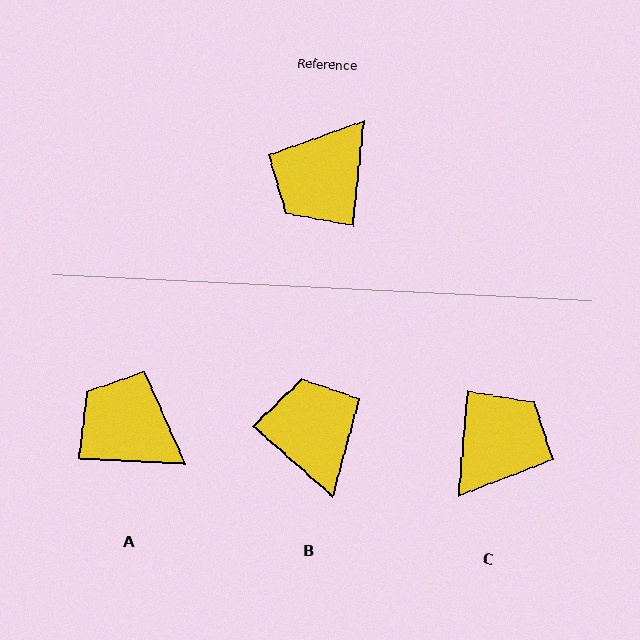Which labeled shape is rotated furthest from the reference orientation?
C, about 179 degrees away.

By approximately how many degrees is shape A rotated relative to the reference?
Approximately 87 degrees clockwise.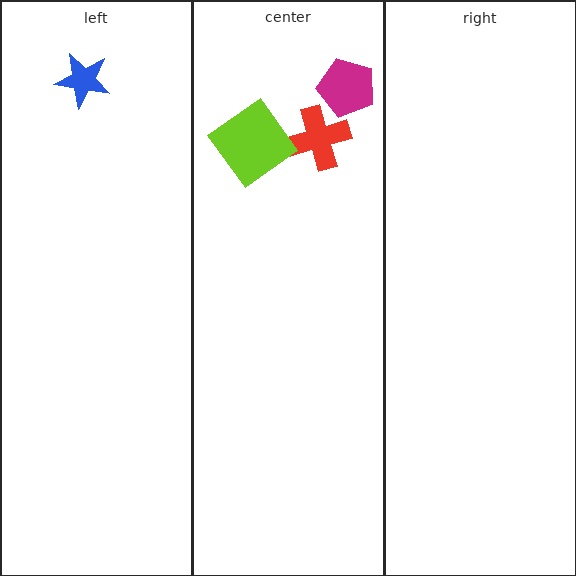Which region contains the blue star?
The left region.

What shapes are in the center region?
The red cross, the lime diamond, the magenta pentagon.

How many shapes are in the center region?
3.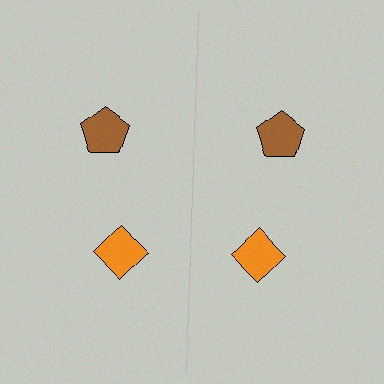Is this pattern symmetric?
Yes, this pattern has bilateral (reflection) symmetry.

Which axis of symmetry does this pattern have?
The pattern has a vertical axis of symmetry running through the center of the image.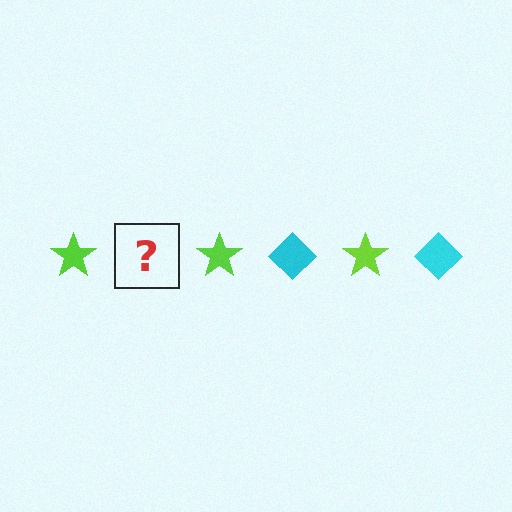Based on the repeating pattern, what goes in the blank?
The blank should be a cyan diamond.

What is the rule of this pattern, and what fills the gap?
The rule is that the pattern alternates between lime star and cyan diamond. The gap should be filled with a cyan diamond.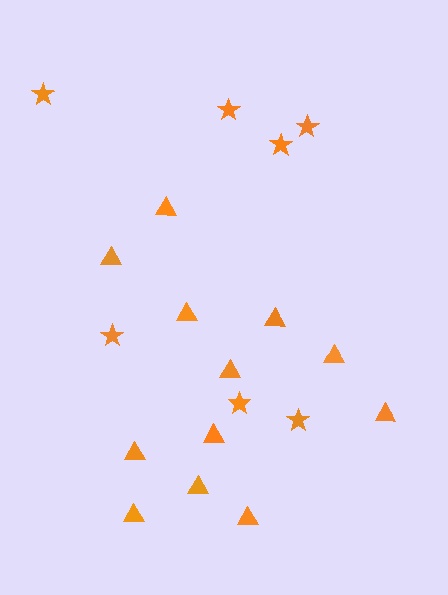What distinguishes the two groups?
There are 2 groups: one group of triangles (12) and one group of stars (7).